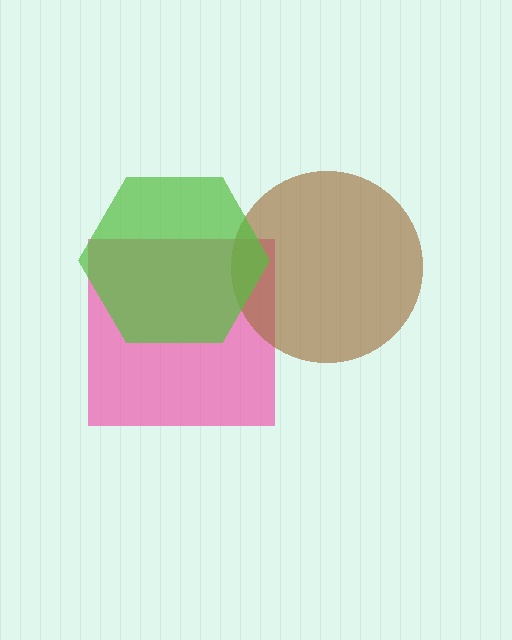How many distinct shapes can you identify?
There are 3 distinct shapes: a pink square, a brown circle, a lime hexagon.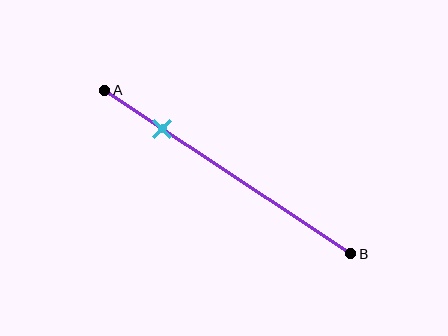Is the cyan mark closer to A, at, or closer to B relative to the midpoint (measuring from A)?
The cyan mark is closer to point A than the midpoint of segment AB.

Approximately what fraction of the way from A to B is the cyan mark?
The cyan mark is approximately 25% of the way from A to B.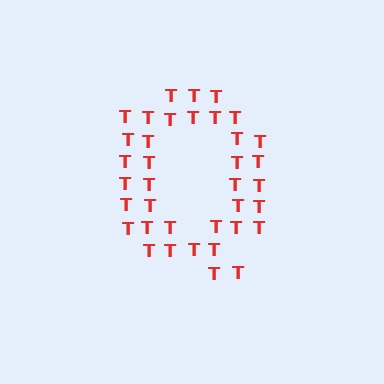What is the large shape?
The large shape is the letter Q.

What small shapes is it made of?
It is made of small letter T's.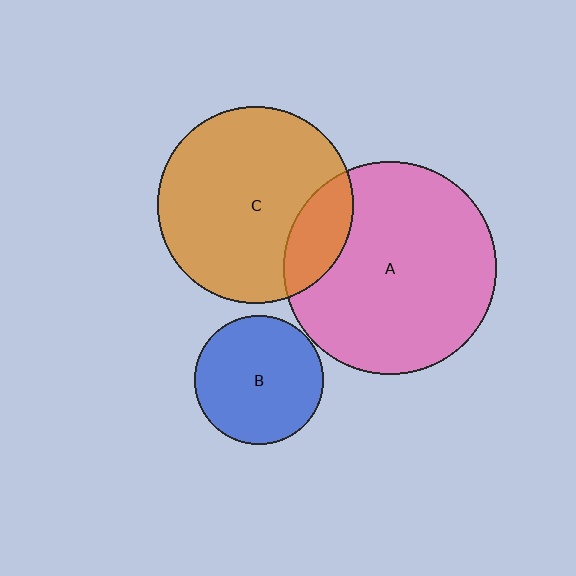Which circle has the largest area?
Circle A (pink).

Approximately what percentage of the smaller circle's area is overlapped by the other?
Approximately 20%.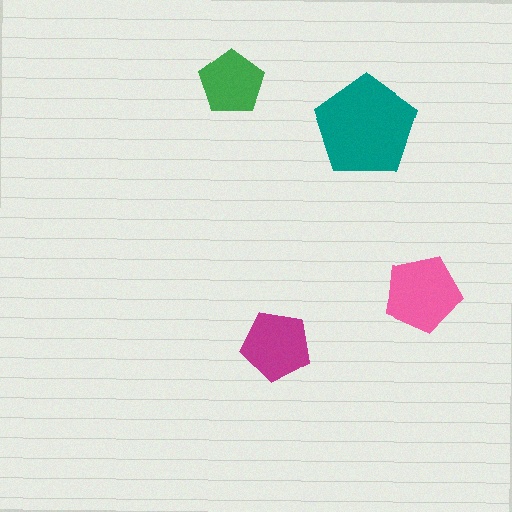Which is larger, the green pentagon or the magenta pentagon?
The magenta one.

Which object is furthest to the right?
The pink pentagon is rightmost.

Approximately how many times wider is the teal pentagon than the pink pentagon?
About 1.5 times wider.